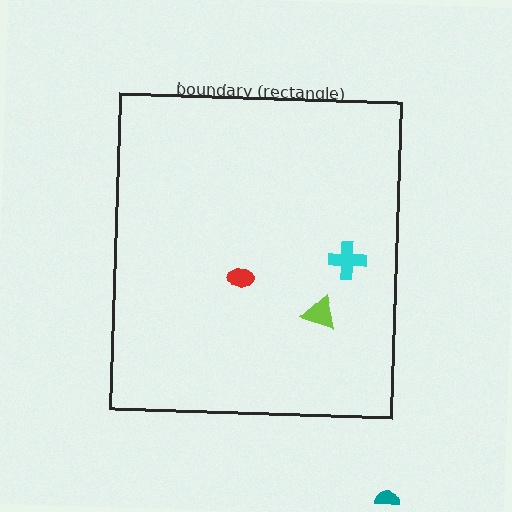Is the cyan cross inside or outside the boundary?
Inside.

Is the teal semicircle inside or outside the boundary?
Outside.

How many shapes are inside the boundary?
3 inside, 1 outside.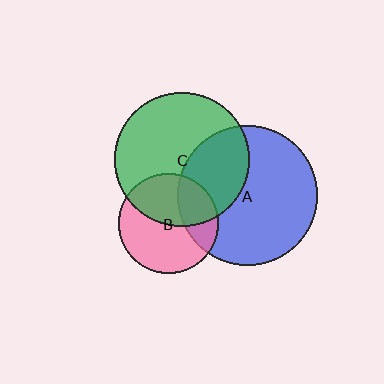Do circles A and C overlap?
Yes.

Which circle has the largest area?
Circle A (blue).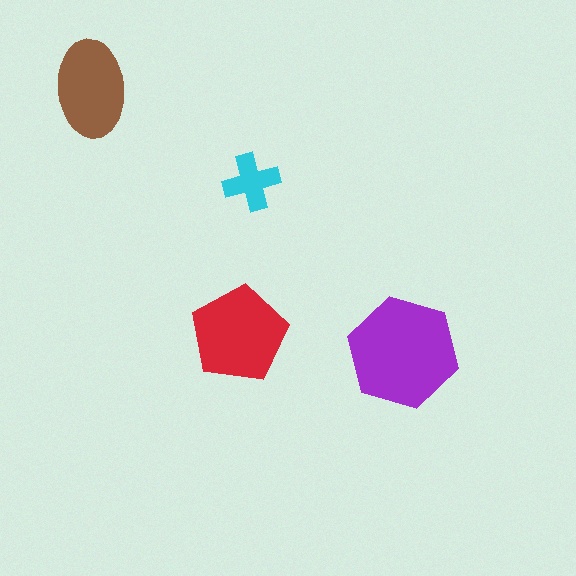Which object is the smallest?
The cyan cross.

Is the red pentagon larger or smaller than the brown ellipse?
Larger.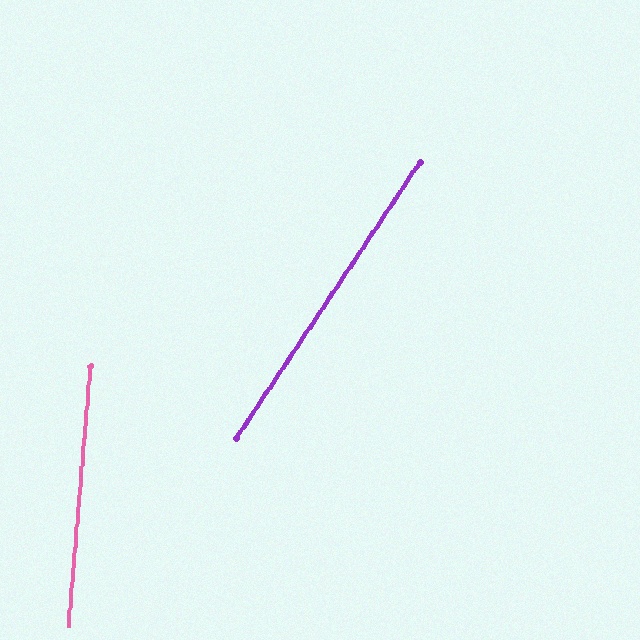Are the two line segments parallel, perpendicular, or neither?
Neither parallel nor perpendicular — they differ by about 29°.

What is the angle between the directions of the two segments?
Approximately 29 degrees.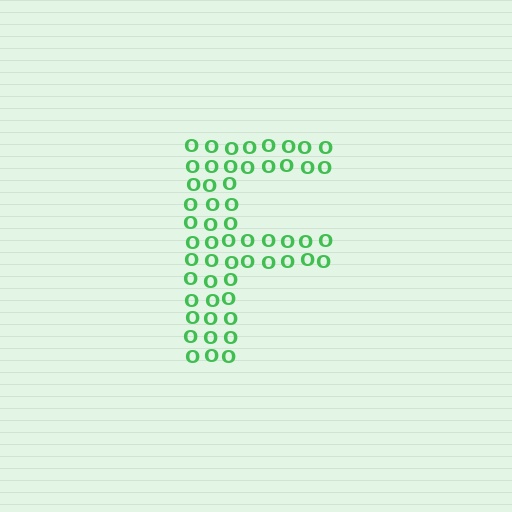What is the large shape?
The large shape is the letter F.